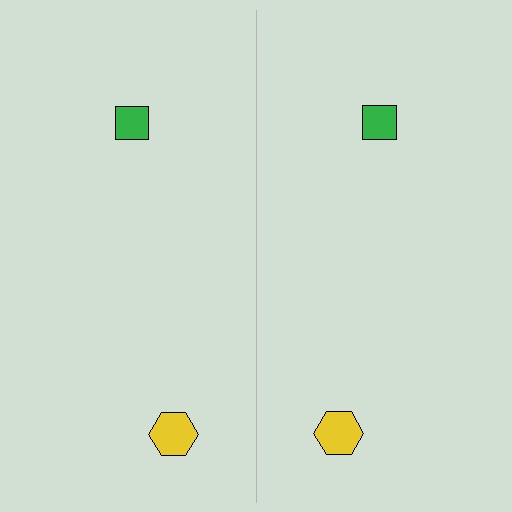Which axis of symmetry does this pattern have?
The pattern has a vertical axis of symmetry running through the center of the image.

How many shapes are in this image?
There are 4 shapes in this image.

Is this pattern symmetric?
Yes, this pattern has bilateral (reflection) symmetry.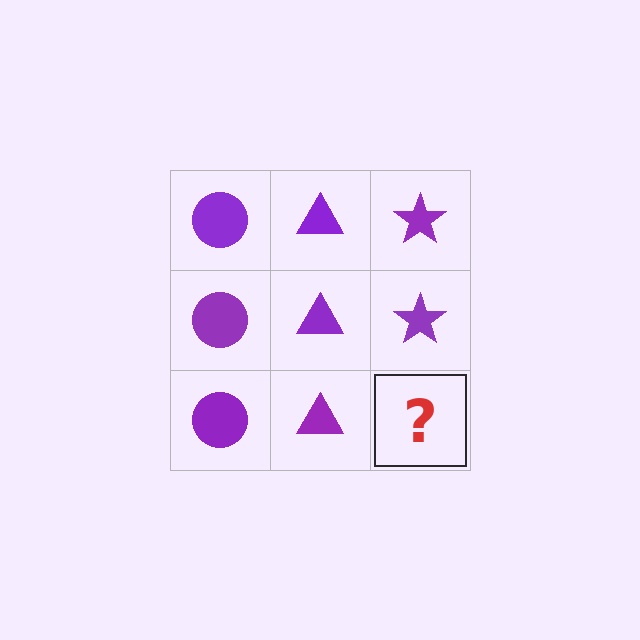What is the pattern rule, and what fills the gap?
The rule is that each column has a consistent shape. The gap should be filled with a purple star.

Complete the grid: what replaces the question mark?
The question mark should be replaced with a purple star.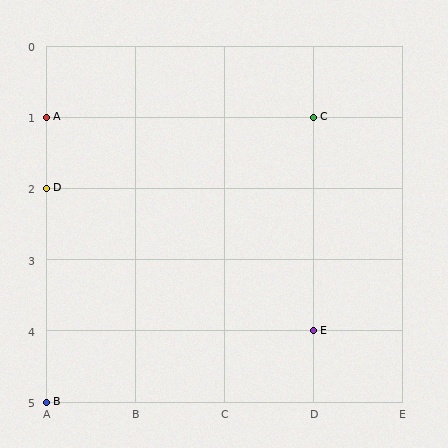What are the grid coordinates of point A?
Point A is at grid coordinates (A, 1).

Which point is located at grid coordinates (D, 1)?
Point C is at (D, 1).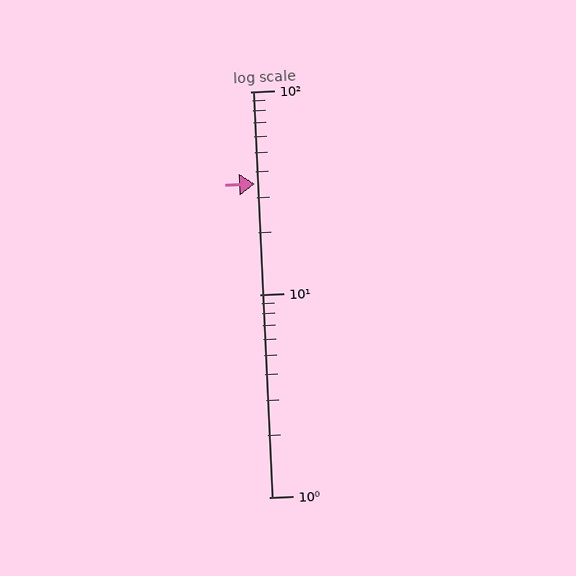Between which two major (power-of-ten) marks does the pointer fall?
The pointer is between 10 and 100.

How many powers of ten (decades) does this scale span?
The scale spans 2 decades, from 1 to 100.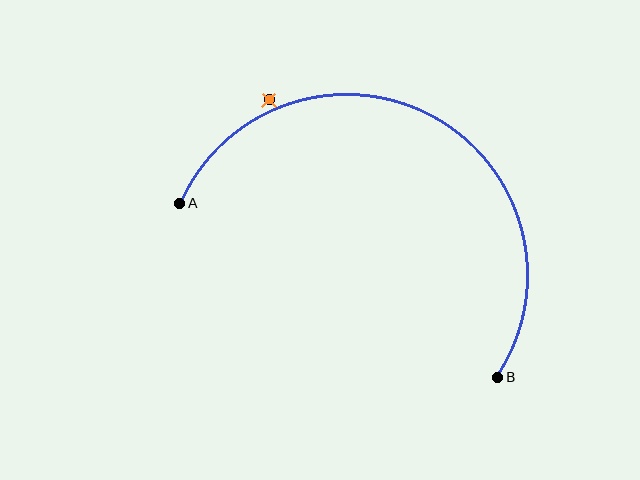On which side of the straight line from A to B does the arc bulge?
The arc bulges above the straight line connecting A and B.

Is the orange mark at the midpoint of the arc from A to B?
No — the orange mark does not lie on the arc at all. It sits slightly outside the curve.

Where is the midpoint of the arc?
The arc midpoint is the point on the curve farthest from the straight line joining A and B. It sits above that line.